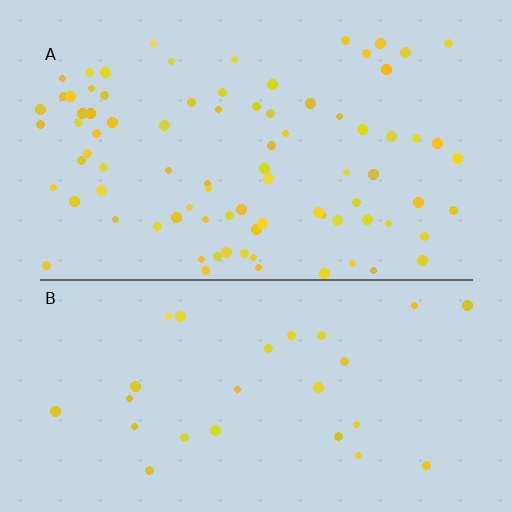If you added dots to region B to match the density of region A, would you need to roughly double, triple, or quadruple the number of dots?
Approximately triple.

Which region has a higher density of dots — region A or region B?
A (the top).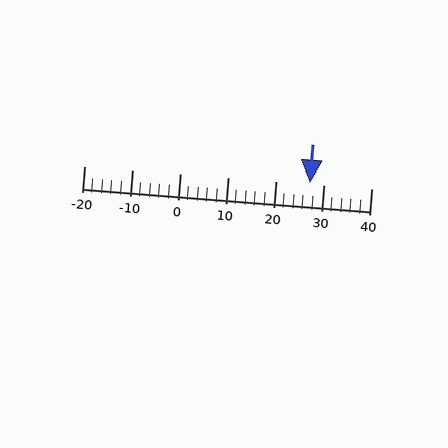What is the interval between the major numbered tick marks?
The major tick marks are spaced 10 units apart.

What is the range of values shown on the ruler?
The ruler shows values from -20 to 40.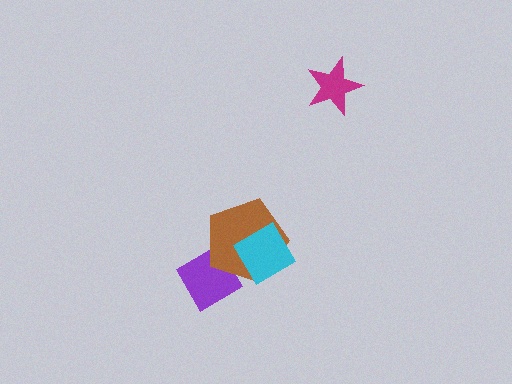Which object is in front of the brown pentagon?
The cyan diamond is in front of the brown pentagon.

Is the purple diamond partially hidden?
Yes, it is partially covered by another shape.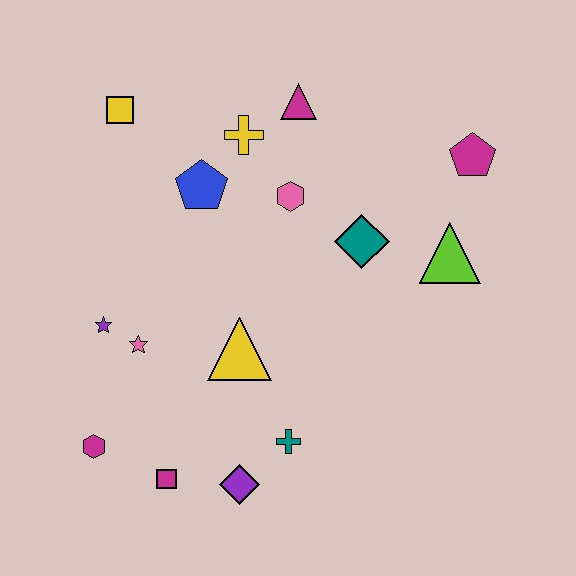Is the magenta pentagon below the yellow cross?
Yes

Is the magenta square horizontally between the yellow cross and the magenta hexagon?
Yes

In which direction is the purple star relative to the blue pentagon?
The purple star is below the blue pentagon.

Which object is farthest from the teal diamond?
The magenta hexagon is farthest from the teal diamond.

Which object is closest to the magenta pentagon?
The lime triangle is closest to the magenta pentagon.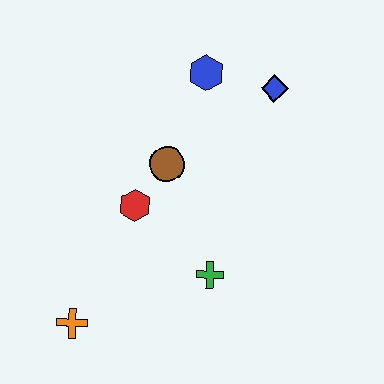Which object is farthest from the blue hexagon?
The orange cross is farthest from the blue hexagon.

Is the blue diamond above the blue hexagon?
No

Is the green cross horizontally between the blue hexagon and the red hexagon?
No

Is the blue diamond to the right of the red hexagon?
Yes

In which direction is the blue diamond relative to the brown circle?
The blue diamond is to the right of the brown circle.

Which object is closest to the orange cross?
The red hexagon is closest to the orange cross.